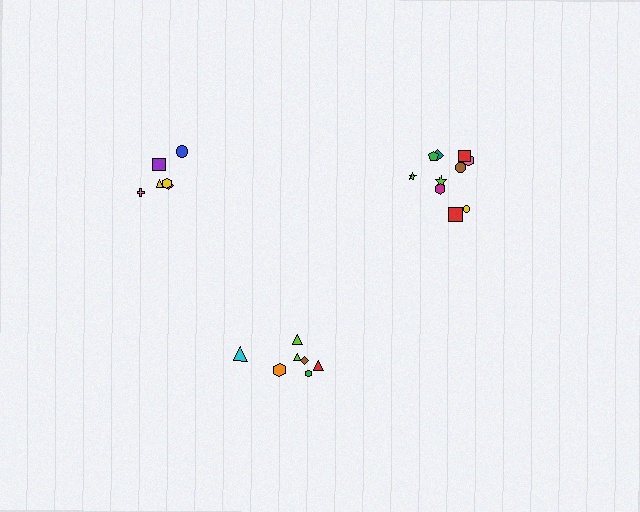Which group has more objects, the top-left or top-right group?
The top-right group.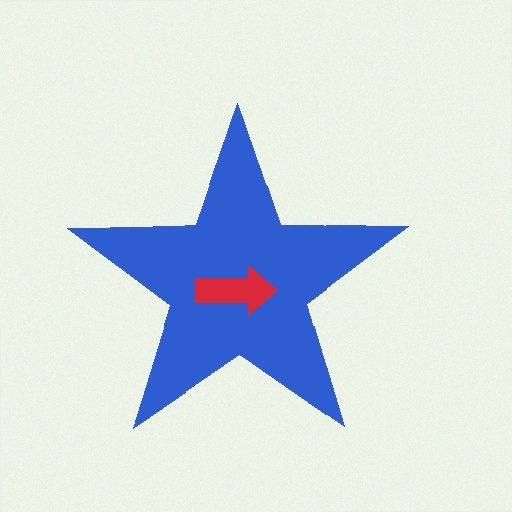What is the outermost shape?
The blue star.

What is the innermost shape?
The red arrow.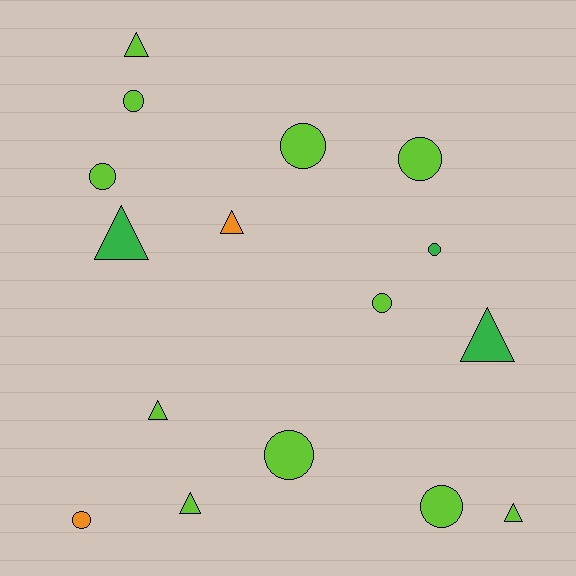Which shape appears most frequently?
Circle, with 9 objects.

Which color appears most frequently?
Lime, with 11 objects.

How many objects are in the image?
There are 16 objects.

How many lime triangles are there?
There are 4 lime triangles.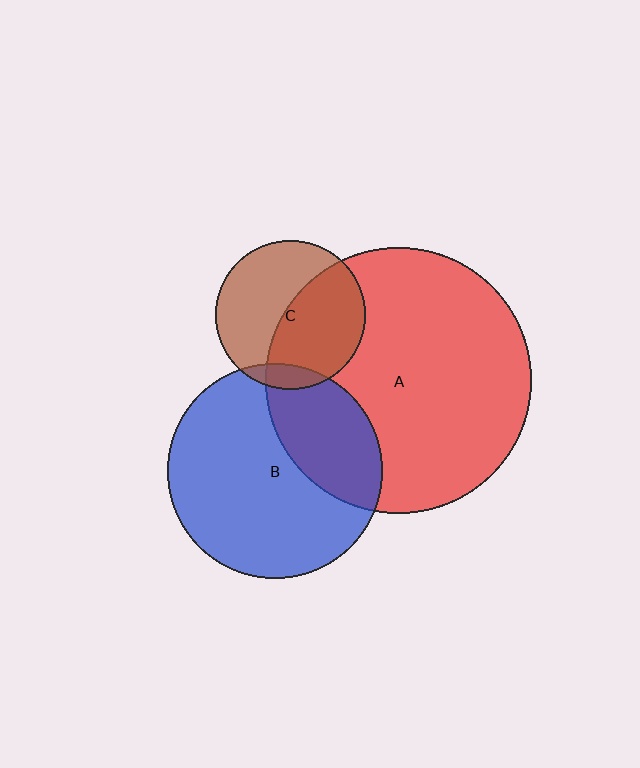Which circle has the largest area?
Circle A (red).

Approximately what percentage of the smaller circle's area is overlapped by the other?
Approximately 50%.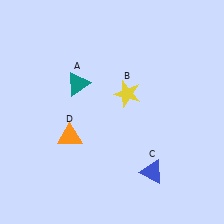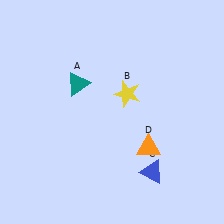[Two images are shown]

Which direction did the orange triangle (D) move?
The orange triangle (D) moved right.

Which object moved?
The orange triangle (D) moved right.